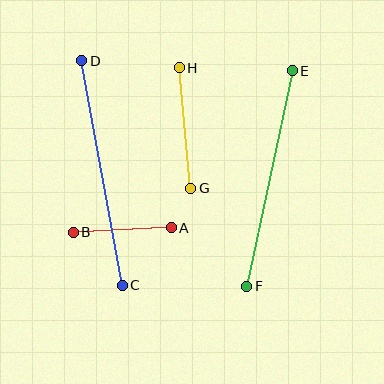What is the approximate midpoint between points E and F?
The midpoint is at approximately (270, 178) pixels.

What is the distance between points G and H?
The distance is approximately 121 pixels.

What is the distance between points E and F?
The distance is approximately 221 pixels.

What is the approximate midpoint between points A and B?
The midpoint is at approximately (122, 230) pixels.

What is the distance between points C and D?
The distance is approximately 228 pixels.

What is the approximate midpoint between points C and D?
The midpoint is at approximately (102, 173) pixels.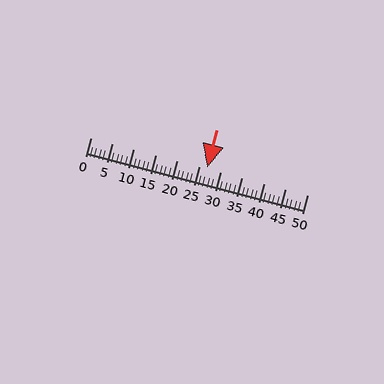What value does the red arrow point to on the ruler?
The red arrow points to approximately 27.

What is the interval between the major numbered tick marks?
The major tick marks are spaced 5 units apart.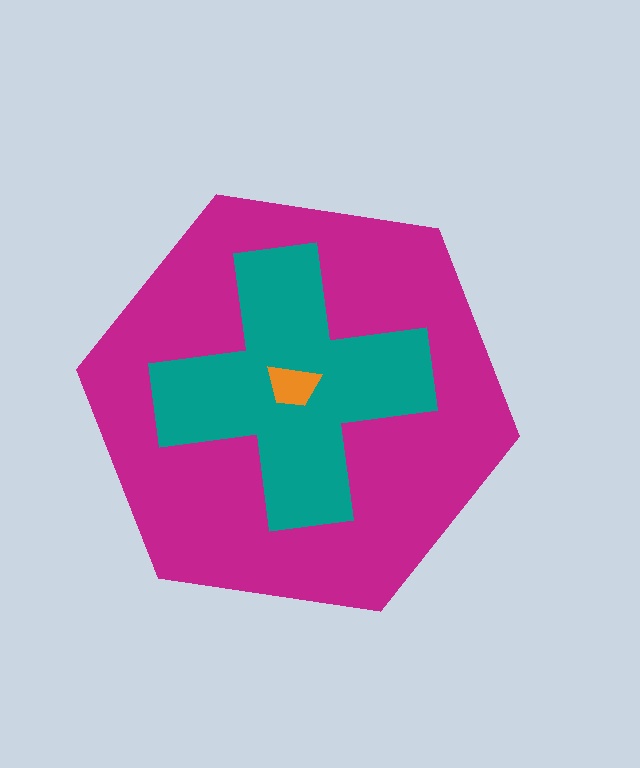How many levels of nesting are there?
3.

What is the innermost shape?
The orange trapezoid.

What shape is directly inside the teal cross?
The orange trapezoid.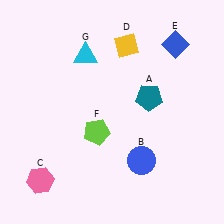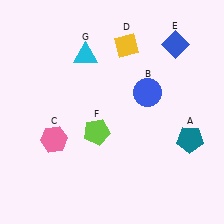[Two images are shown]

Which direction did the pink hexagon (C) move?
The pink hexagon (C) moved up.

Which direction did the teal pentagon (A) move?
The teal pentagon (A) moved down.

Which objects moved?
The objects that moved are: the teal pentagon (A), the blue circle (B), the pink hexagon (C).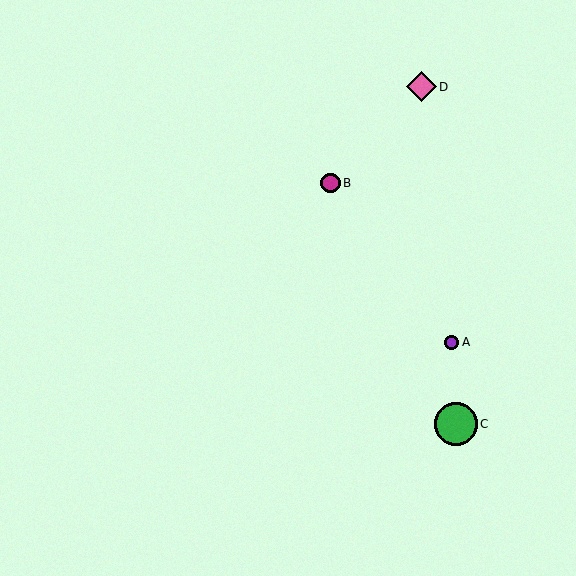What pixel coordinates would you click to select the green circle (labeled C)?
Click at (456, 424) to select the green circle C.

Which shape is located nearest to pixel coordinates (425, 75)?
The pink diamond (labeled D) at (421, 87) is nearest to that location.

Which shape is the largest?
The green circle (labeled C) is the largest.